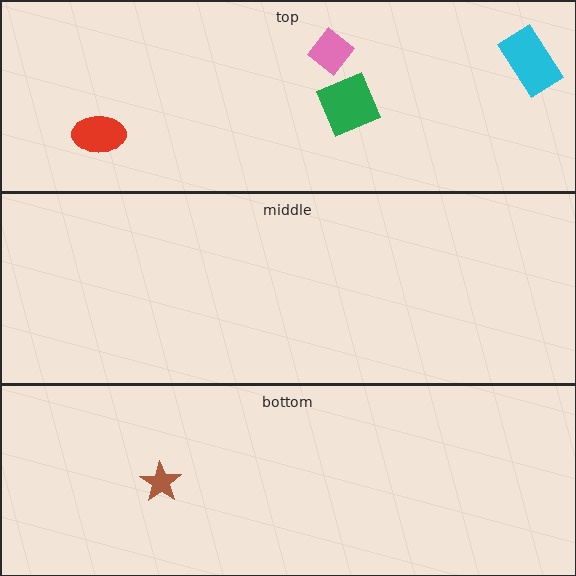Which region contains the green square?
The top region.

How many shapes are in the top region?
4.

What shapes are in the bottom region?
The brown star.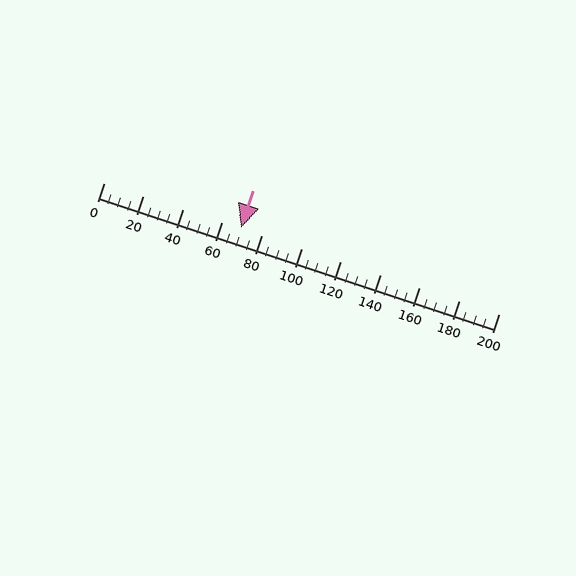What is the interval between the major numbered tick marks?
The major tick marks are spaced 20 units apart.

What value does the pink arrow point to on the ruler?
The pink arrow points to approximately 70.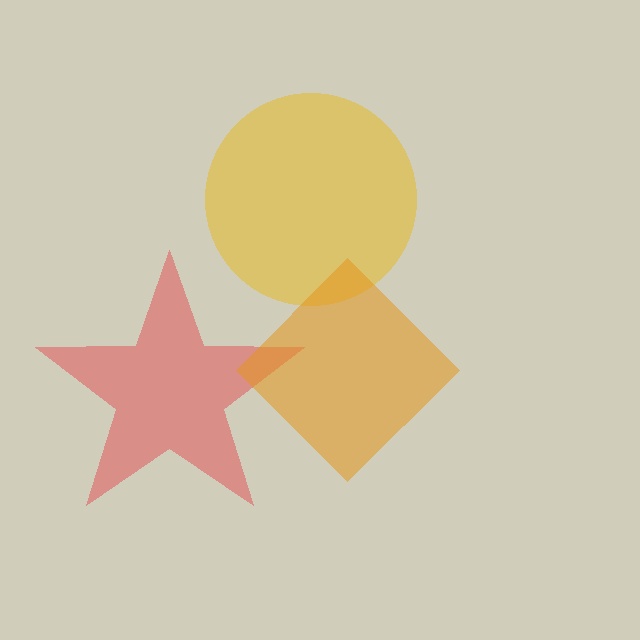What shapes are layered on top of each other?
The layered shapes are: a red star, a yellow circle, an orange diamond.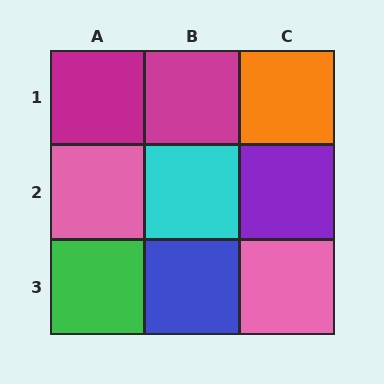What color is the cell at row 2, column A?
Pink.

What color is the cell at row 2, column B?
Cyan.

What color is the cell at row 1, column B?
Magenta.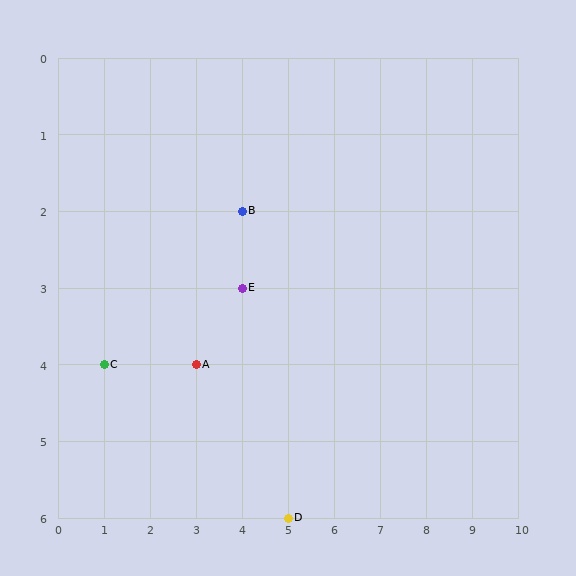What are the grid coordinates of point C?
Point C is at grid coordinates (1, 4).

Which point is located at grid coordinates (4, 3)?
Point E is at (4, 3).